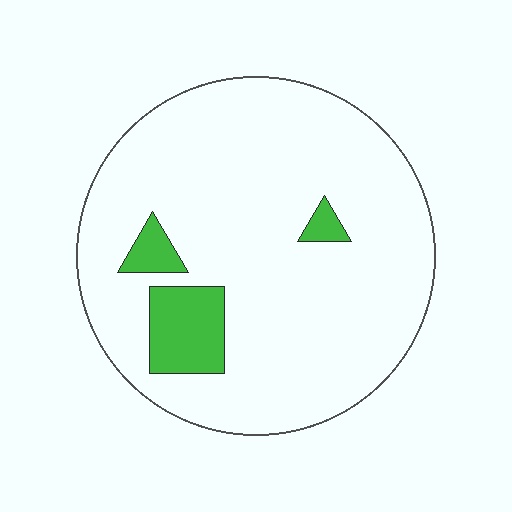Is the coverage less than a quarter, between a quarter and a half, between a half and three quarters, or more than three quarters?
Less than a quarter.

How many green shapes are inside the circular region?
3.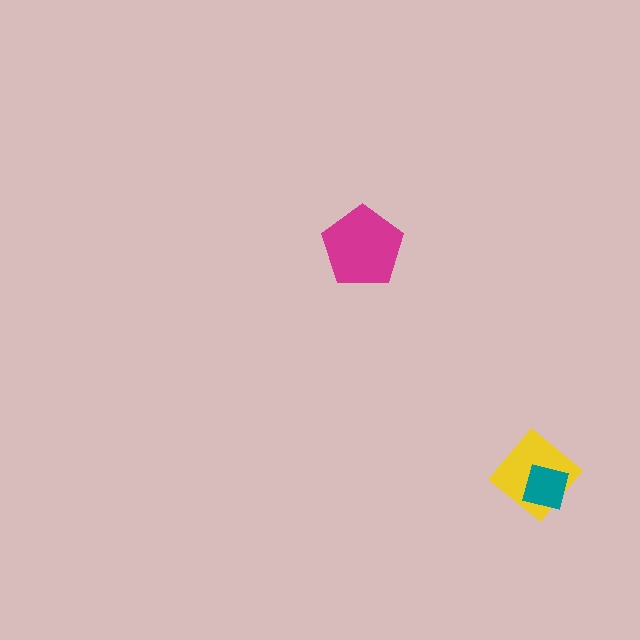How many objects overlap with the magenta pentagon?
0 objects overlap with the magenta pentagon.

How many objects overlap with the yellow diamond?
1 object overlaps with the yellow diamond.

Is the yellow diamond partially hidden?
Yes, it is partially covered by another shape.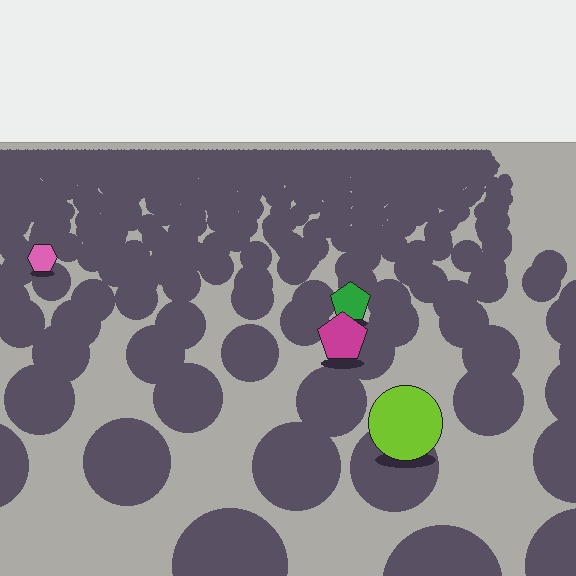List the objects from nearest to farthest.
From nearest to farthest: the lime circle, the magenta pentagon, the green pentagon, the pink hexagon.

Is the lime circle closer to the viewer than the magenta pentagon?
Yes. The lime circle is closer — you can tell from the texture gradient: the ground texture is coarser near it.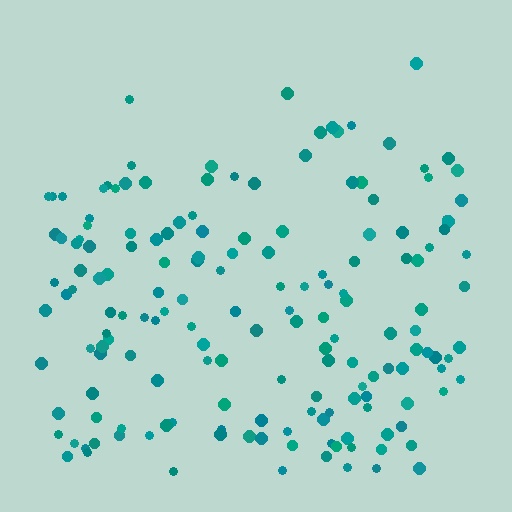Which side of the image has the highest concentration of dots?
The bottom.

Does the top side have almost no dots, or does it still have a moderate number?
Still a moderate number, just noticeably fewer than the bottom.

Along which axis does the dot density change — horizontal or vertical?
Vertical.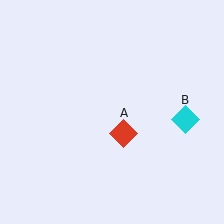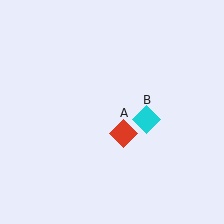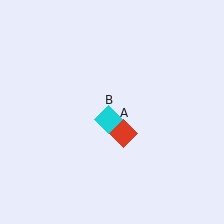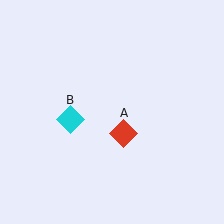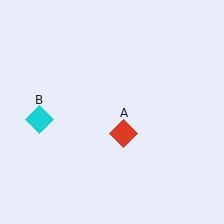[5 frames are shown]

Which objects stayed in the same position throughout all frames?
Red diamond (object A) remained stationary.